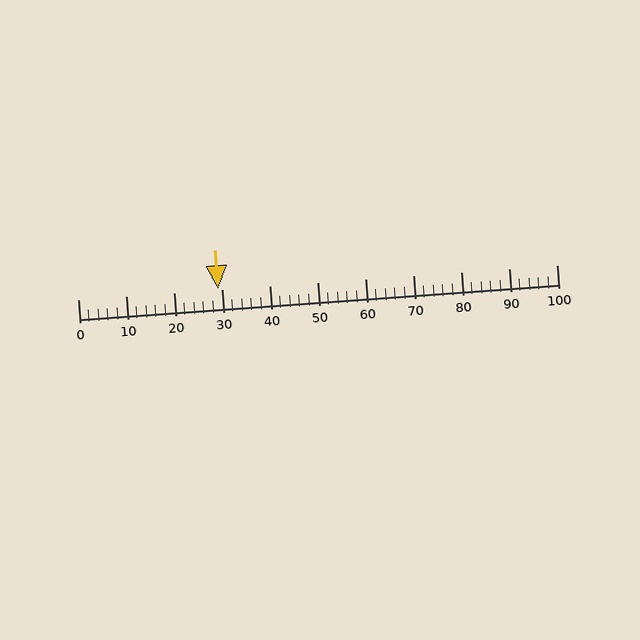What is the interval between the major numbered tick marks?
The major tick marks are spaced 10 units apart.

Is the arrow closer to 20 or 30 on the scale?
The arrow is closer to 30.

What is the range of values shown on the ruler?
The ruler shows values from 0 to 100.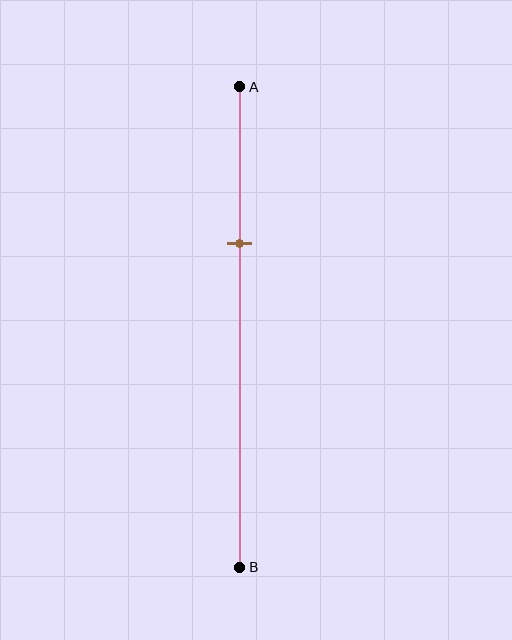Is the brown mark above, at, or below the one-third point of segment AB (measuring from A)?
The brown mark is approximately at the one-third point of segment AB.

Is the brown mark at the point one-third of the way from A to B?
Yes, the mark is approximately at the one-third point.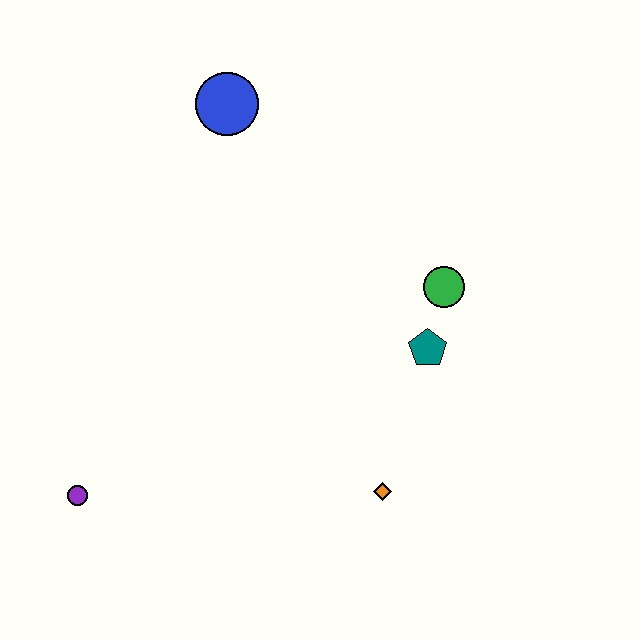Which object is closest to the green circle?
The teal pentagon is closest to the green circle.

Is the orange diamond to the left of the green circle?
Yes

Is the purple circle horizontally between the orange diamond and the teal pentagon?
No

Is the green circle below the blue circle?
Yes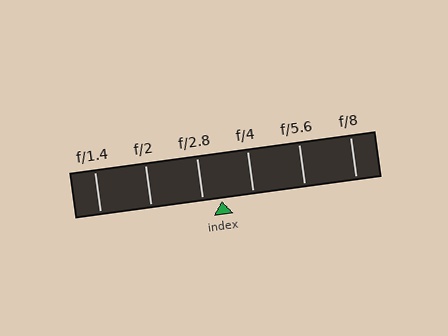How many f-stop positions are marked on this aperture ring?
There are 6 f-stop positions marked.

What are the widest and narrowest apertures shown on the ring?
The widest aperture shown is f/1.4 and the narrowest is f/8.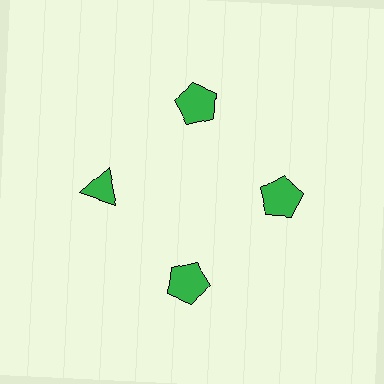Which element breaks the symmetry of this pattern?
The green triangle at roughly the 9 o'clock position breaks the symmetry. All other shapes are green pentagons.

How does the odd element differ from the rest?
It has a different shape: triangle instead of pentagon.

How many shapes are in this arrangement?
There are 4 shapes arranged in a ring pattern.